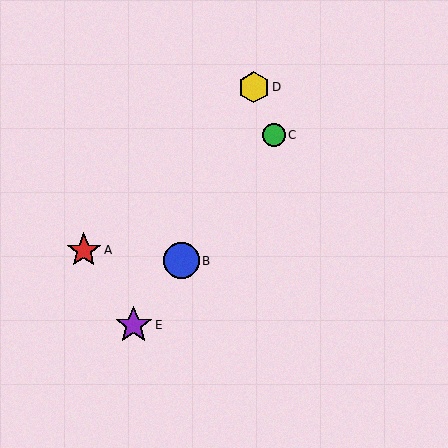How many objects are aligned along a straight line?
3 objects (B, C, E) are aligned along a straight line.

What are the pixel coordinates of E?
Object E is at (134, 325).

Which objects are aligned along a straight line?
Objects B, C, E are aligned along a straight line.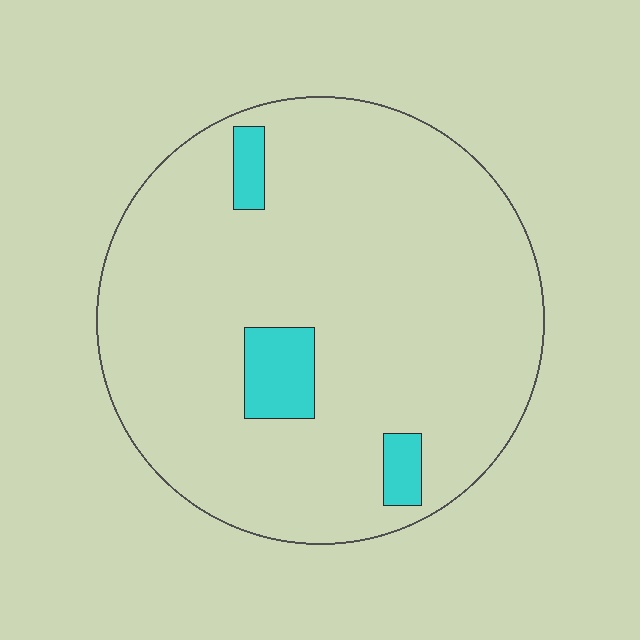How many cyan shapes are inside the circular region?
3.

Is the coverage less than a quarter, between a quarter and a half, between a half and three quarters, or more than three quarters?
Less than a quarter.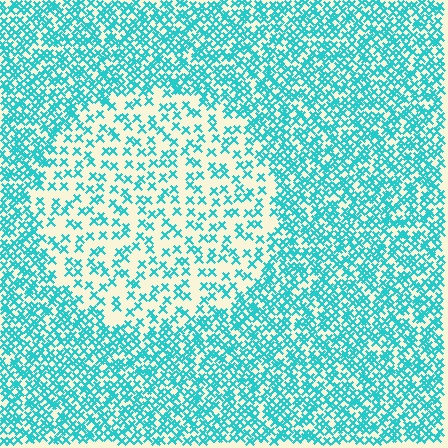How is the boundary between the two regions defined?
The boundary is defined by a change in element density (approximately 2.4x ratio). All elements are the same color, size, and shape.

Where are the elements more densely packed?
The elements are more densely packed outside the circle boundary.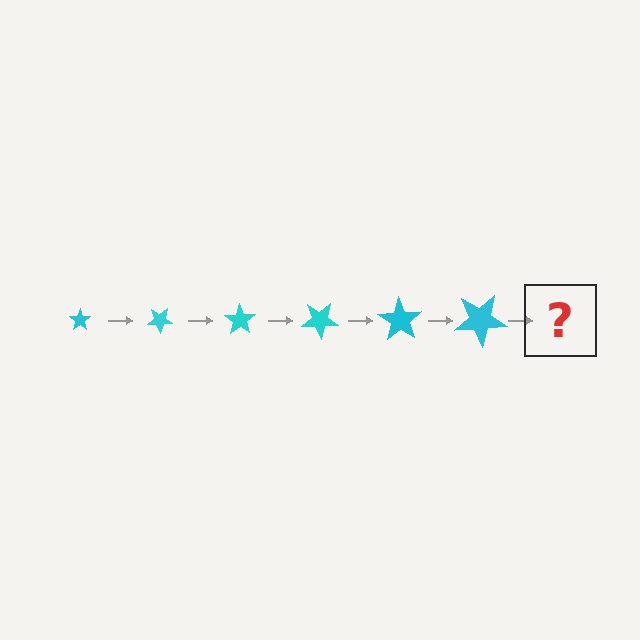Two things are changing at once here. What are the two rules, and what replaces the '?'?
The two rules are that the star grows larger each step and it rotates 35 degrees each step. The '?' should be a star, larger than the previous one and rotated 210 degrees from the start.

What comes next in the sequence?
The next element should be a star, larger than the previous one and rotated 210 degrees from the start.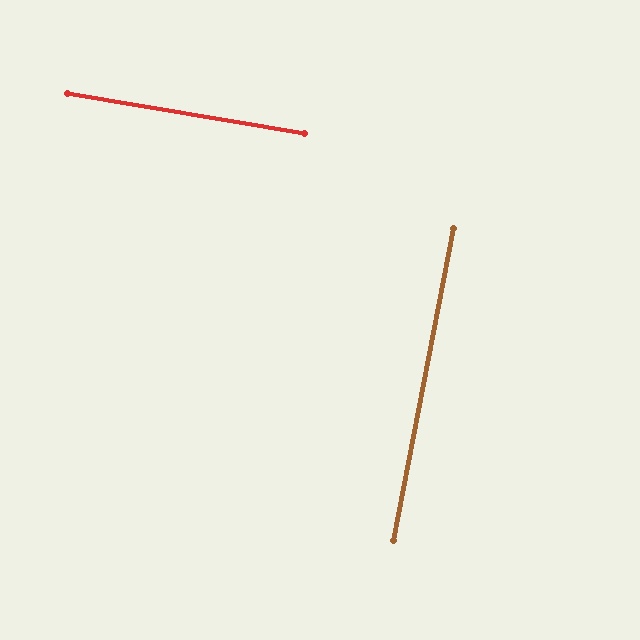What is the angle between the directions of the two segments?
Approximately 89 degrees.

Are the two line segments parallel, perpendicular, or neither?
Perpendicular — they meet at approximately 89°.